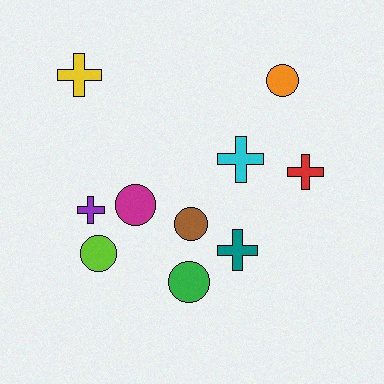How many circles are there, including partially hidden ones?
There are 5 circles.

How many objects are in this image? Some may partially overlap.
There are 10 objects.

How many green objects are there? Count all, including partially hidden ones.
There is 1 green object.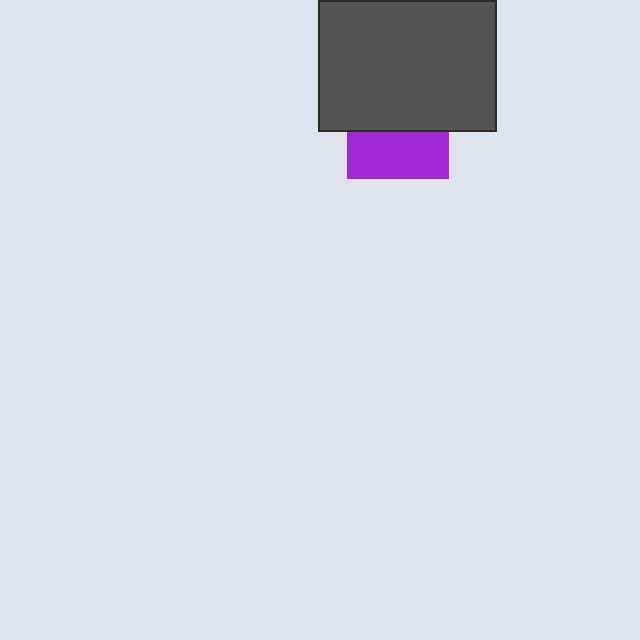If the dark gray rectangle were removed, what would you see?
You would see the complete purple square.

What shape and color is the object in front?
The object in front is a dark gray rectangle.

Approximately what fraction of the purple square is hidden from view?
Roughly 53% of the purple square is hidden behind the dark gray rectangle.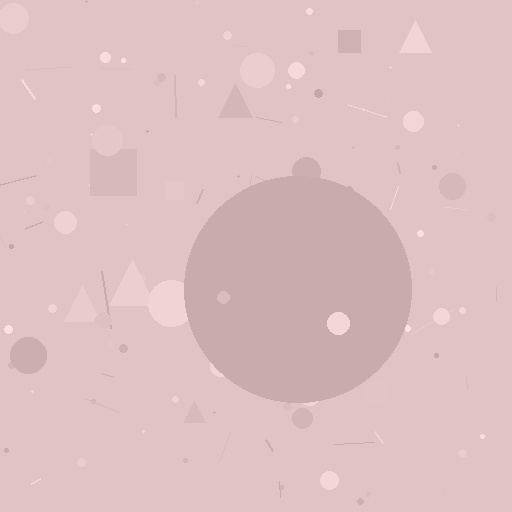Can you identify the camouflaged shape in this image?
The camouflaged shape is a circle.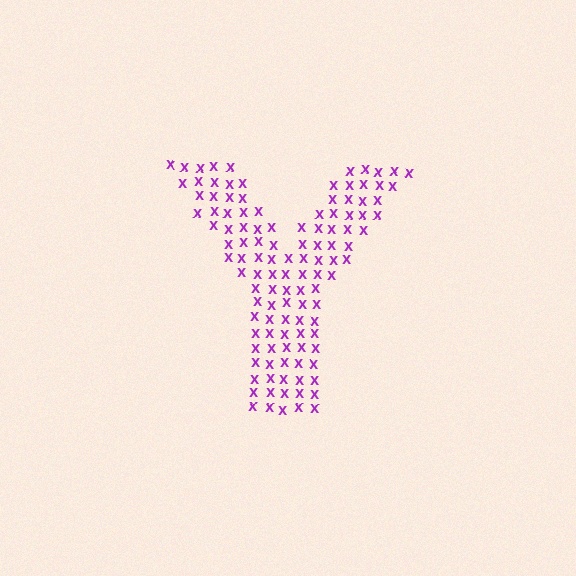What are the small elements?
The small elements are letter X's.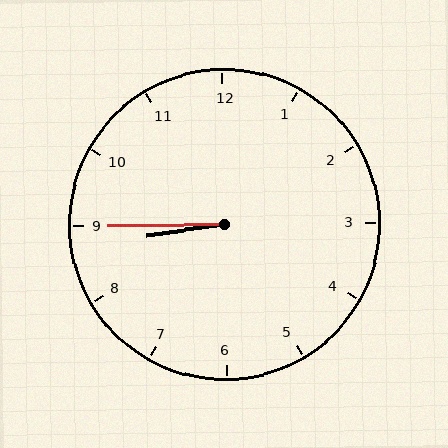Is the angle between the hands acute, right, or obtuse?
It is acute.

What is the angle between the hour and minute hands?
Approximately 8 degrees.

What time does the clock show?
8:45.